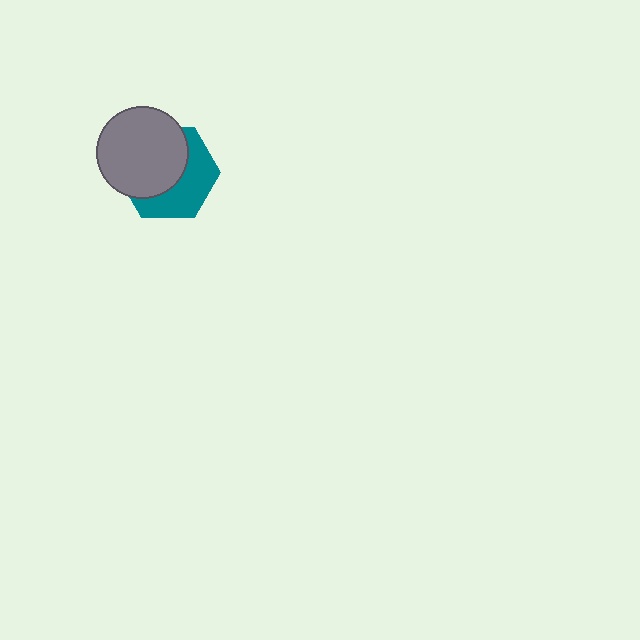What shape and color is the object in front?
The object in front is a gray circle.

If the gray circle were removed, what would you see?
You would see the complete teal hexagon.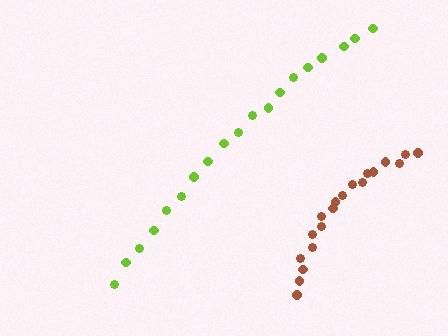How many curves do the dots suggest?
There are 2 distinct paths.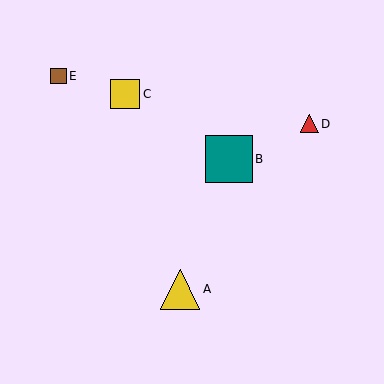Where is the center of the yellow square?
The center of the yellow square is at (125, 94).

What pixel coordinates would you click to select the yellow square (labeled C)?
Click at (125, 94) to select the yellow square C.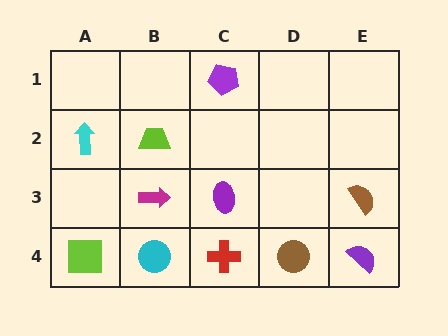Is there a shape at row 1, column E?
No, that cell is empty.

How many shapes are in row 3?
3 shapes.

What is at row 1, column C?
A purple pentagon.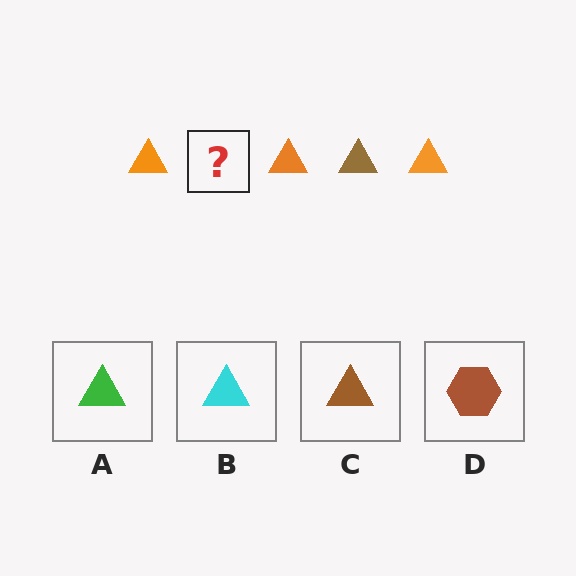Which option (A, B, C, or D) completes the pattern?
C.